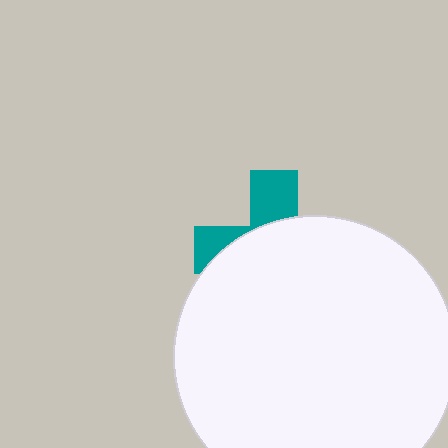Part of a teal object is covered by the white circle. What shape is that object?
It is a cross.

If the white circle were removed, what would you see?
You would see the complete teal cross.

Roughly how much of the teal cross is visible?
A small part of it is visible (roughly 31%).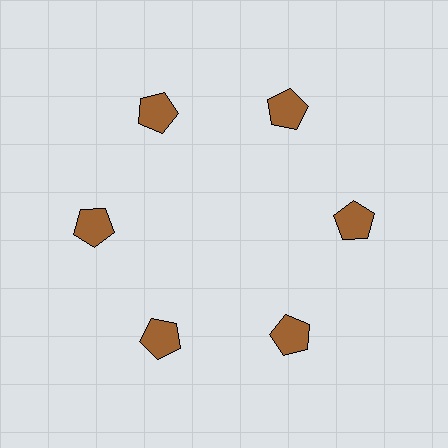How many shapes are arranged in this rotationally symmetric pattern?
There are 6 shapes, arranged in 6 groups of 1.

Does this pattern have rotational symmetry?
Yes, this pattern has 6-fold rotational symmetry. It looks the same after rotating 60 degrees around the center.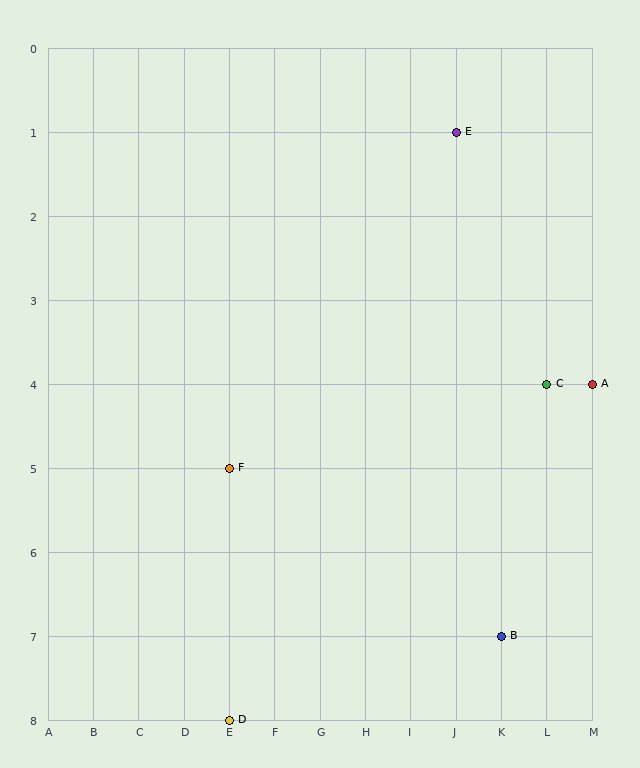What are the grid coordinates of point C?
Point C is at grid coordinates (L, 4).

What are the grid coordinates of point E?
Point E is at grid coordinates (J, 1).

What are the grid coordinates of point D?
Point D is at grid coordinates (E, 8).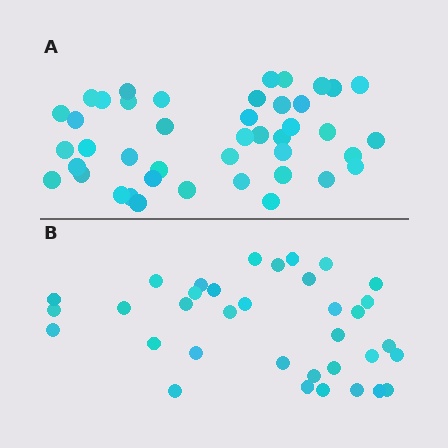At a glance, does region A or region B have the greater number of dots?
Region A (the top region) has more dots.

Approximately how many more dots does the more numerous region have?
Region A has roughly 8 or so more dots than region B.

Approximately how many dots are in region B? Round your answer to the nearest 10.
About 40 dots. (The exact count is 35, which rounds to 40.)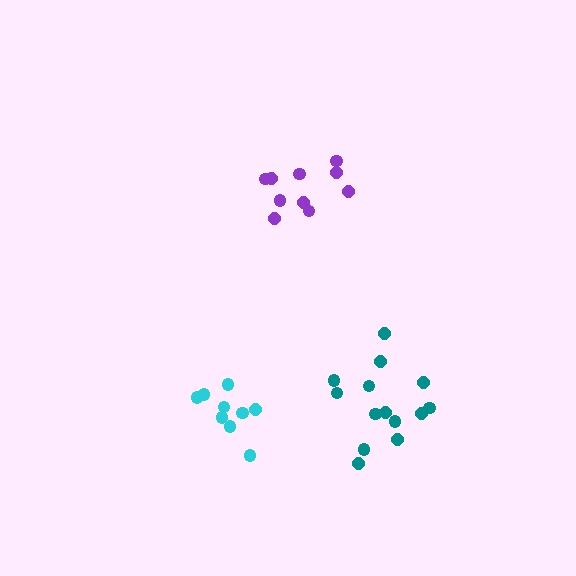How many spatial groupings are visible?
There are 3 spatial groupings.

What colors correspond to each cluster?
The clusters are colored: cyan, purple, teal.